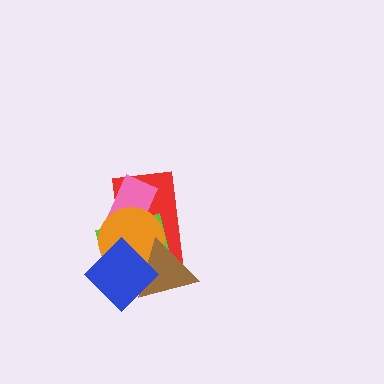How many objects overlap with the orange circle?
5 objects overlap with the orange circle.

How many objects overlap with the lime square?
5 objects overlap with the lime square.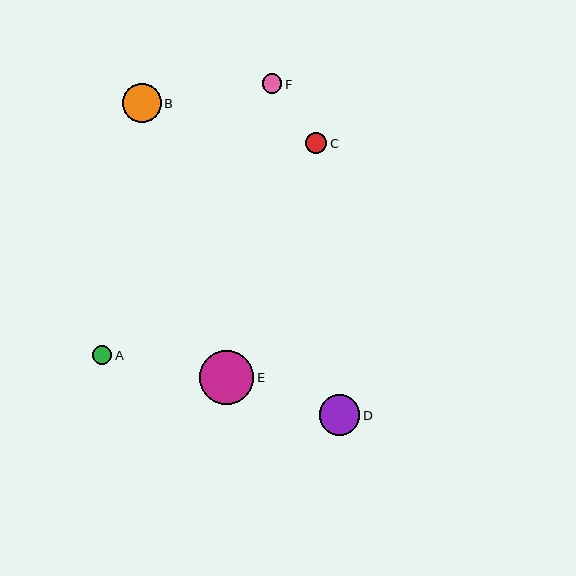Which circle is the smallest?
Circle A is the smallest with a size of approximately 20 pixels.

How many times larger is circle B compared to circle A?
Circle B is approximately 2.0 times the size of circle A.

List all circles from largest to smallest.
From largest to smallest: E, D, B, C, F, A.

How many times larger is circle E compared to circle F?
Circle E is approximately 2.8 times the size of circle F.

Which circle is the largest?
Circle E is the largest with a size of approximately 54 pixels.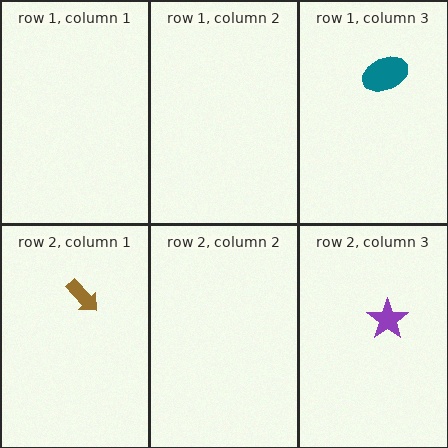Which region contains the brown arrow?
The row 2, column 1 region.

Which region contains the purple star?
The row 2, column 3 region.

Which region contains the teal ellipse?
The row 1, column 3 region.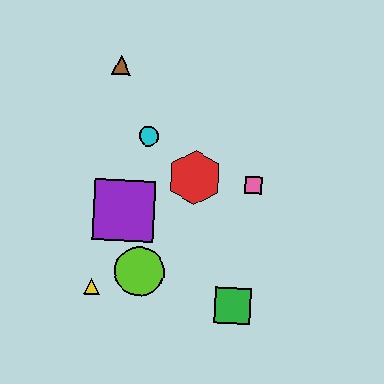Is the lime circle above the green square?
Yes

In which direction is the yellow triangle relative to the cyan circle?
The yellow triangle is below the cyan circle.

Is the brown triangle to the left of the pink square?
Yes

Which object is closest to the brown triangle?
The cyan circle is closest to the brown triangle.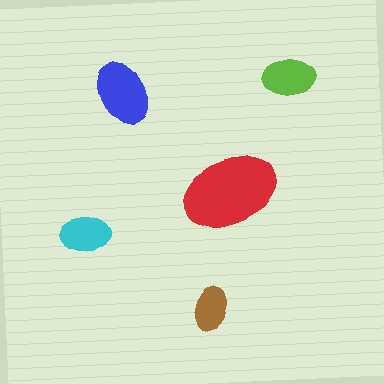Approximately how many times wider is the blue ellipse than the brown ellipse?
About 1.5 times wider.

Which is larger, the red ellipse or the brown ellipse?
The red one.